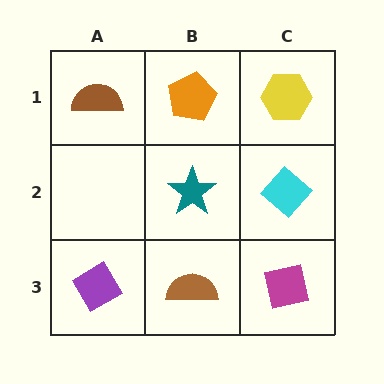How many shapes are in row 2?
2 shapes.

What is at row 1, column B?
An orange pentagon.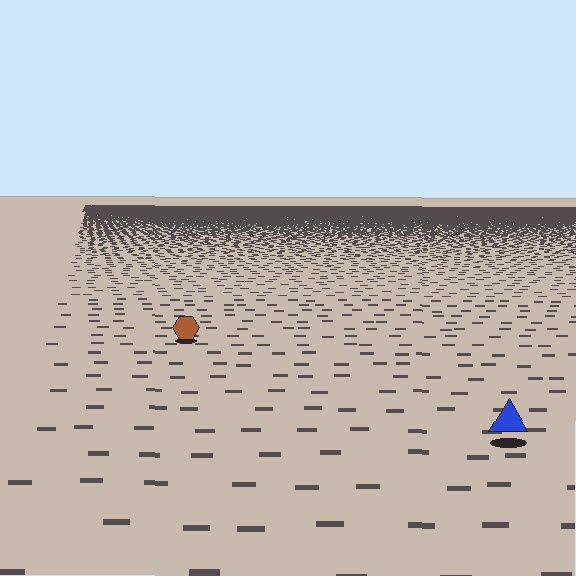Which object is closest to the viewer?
The blue triangle is closest. The texture marks near it are larger and more spread out.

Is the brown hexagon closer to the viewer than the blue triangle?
No. The blue triangle is closer — you can tell from the texture gradient: the ground texture is coarser near it.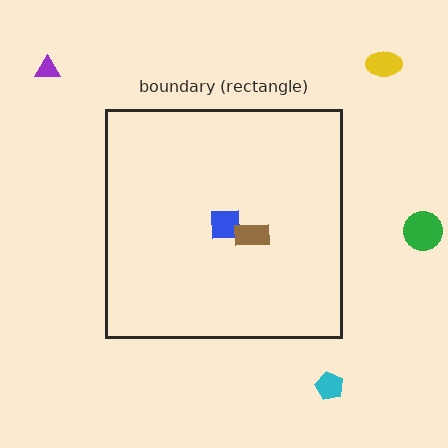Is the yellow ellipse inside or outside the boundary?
Outside.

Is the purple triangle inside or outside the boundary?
Outside.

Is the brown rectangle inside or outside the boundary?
Inside.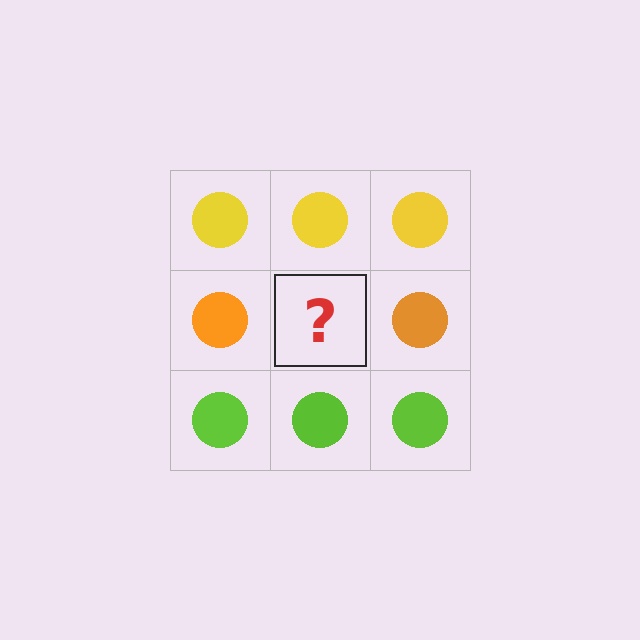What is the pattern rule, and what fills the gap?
The rule is that each row has a consistent color. The gap should be filled with an orange circle.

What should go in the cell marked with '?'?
The missing cell should contain an orange circle.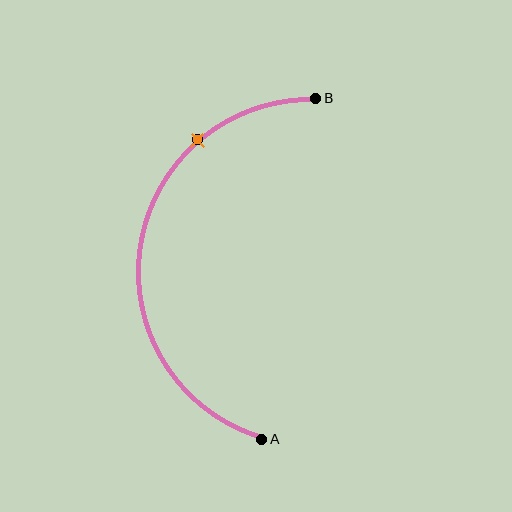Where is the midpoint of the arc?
The arc midpoint is the point on the curve farthest from the straight line joining A and B. It sits to the left of that line.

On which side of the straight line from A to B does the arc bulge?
The arc bulges to the left of the straight line connecting A and B.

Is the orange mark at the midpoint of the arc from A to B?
No. The orange mark lies on the arc but is closer to endpoint B. The arc midpoint would be at the point on the curve equidistant along the arc from both A and B.